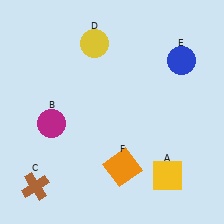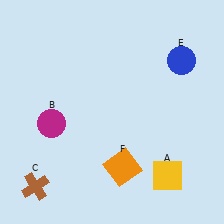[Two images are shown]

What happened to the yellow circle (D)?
The yellow circle (D) was removed in Image 2. It was in the top-left area of Image 1.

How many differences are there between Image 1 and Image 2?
There is 1 difference between the two images.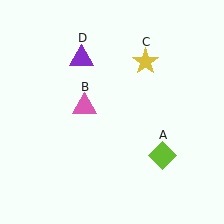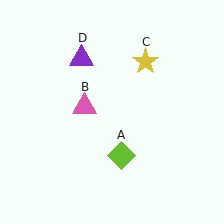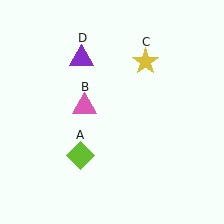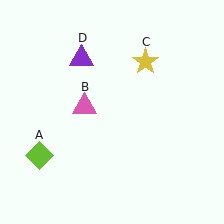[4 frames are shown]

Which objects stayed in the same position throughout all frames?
Pink triangle (object B) and yellow star (object C) and purple triangle (object D) remained stationary.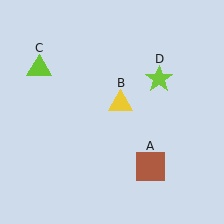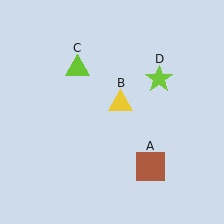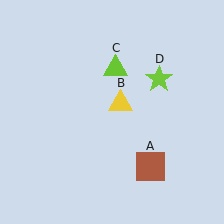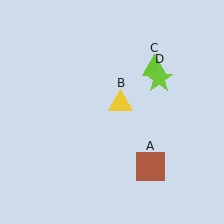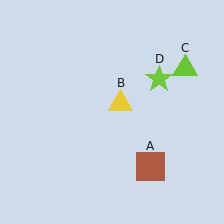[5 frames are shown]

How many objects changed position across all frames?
1 object changed position: lime triangle (object C).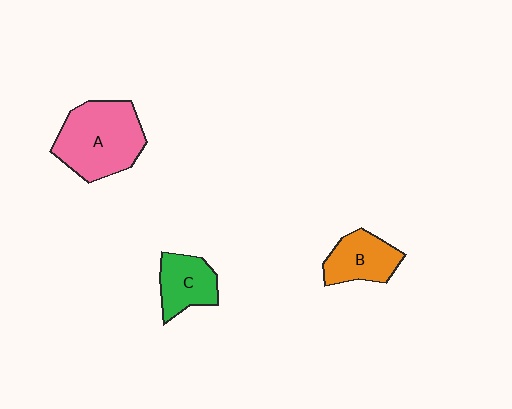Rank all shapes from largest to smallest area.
From largest to smallest: A (pink), B (orange), C (green).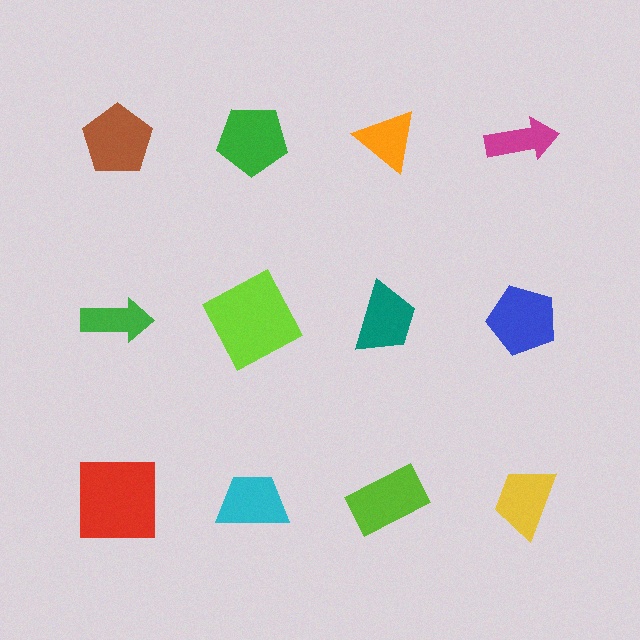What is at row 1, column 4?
A magenta arrow.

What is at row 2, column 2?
A lime square.